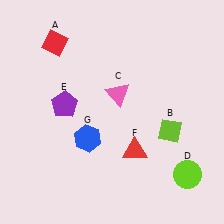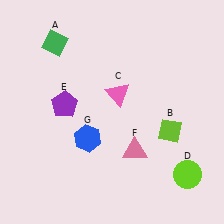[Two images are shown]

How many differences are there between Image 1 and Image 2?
There are 2 differences between the two images.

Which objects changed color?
A changed from red to green. F changed from red to pink.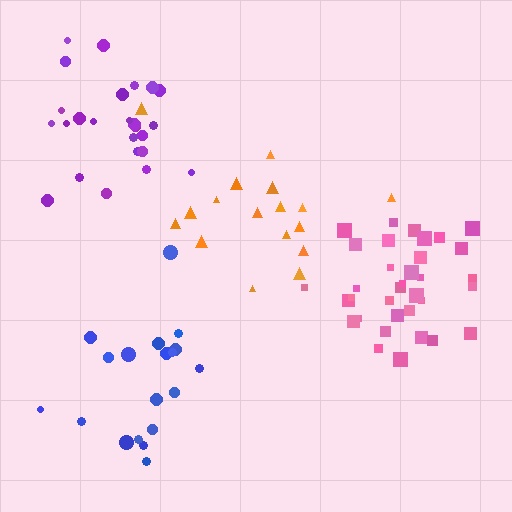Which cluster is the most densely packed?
Pink.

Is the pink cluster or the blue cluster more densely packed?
Pink.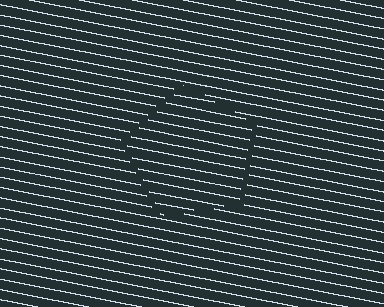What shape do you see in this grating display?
An illusory pentagon. The interior of the shape contains the same grating, shifted by half a period — the contour is defined by the phase discontinuity where line-ends from the inner and outer gratings abut.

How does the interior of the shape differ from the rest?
The interior of the shape contains the same grating, shifted by half a period — the contour is defined by the phase discontinuity where line-ends from the inner and outer gratings abut.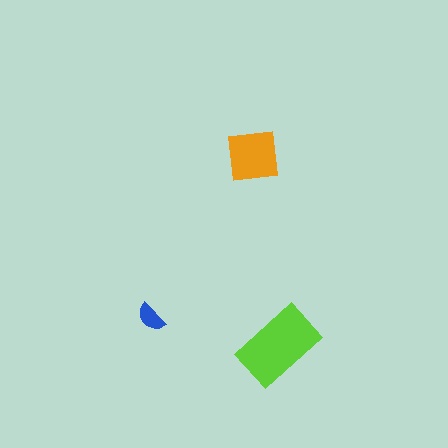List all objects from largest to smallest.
The lime rectangle, the orange square, the blue semicircle.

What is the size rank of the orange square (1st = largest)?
2nd.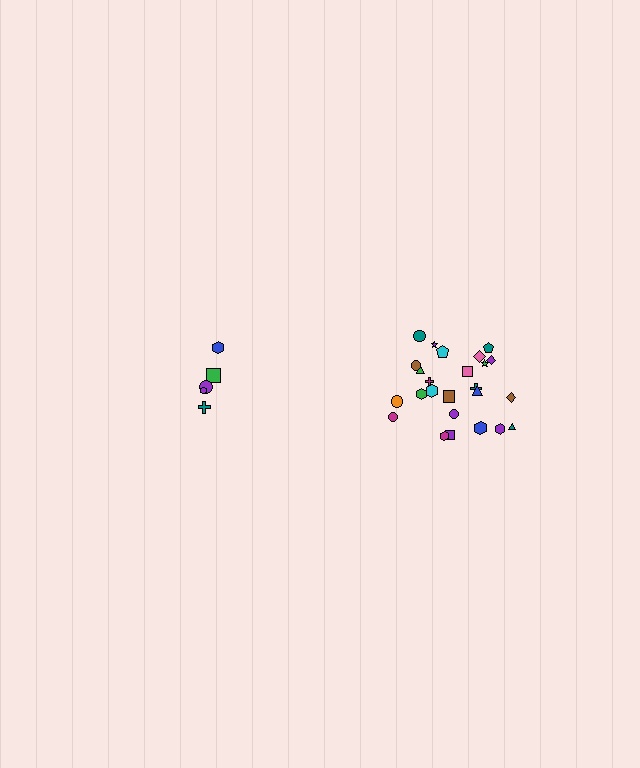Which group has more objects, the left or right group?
The right group.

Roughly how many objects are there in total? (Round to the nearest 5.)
Roughly 30 objects in total.